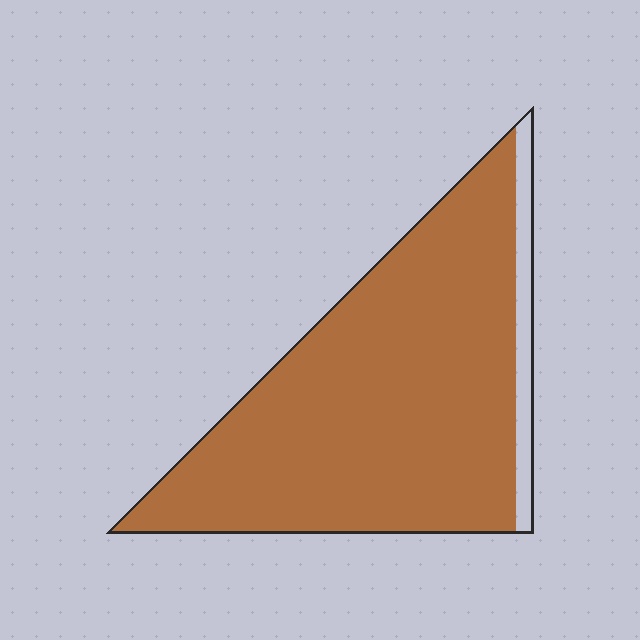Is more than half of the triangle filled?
Yes.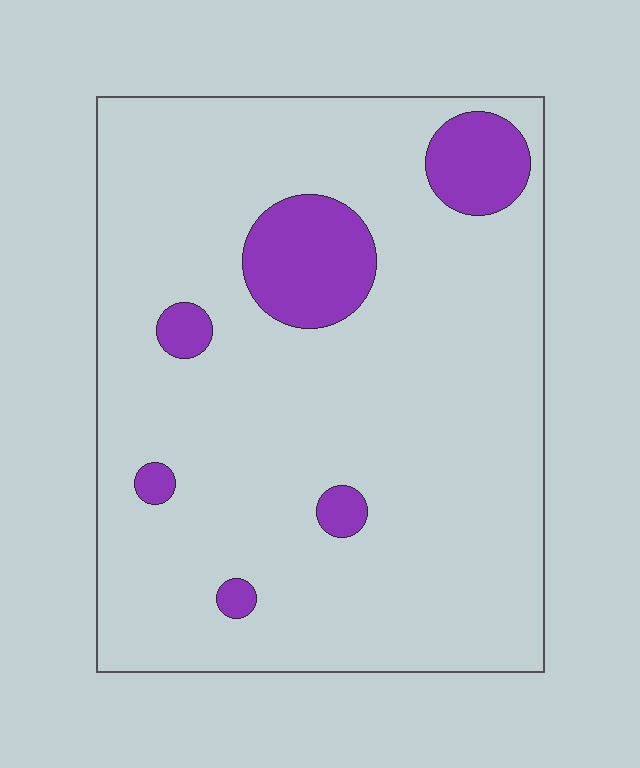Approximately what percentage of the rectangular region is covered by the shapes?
Approximately 10%.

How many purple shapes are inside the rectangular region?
6.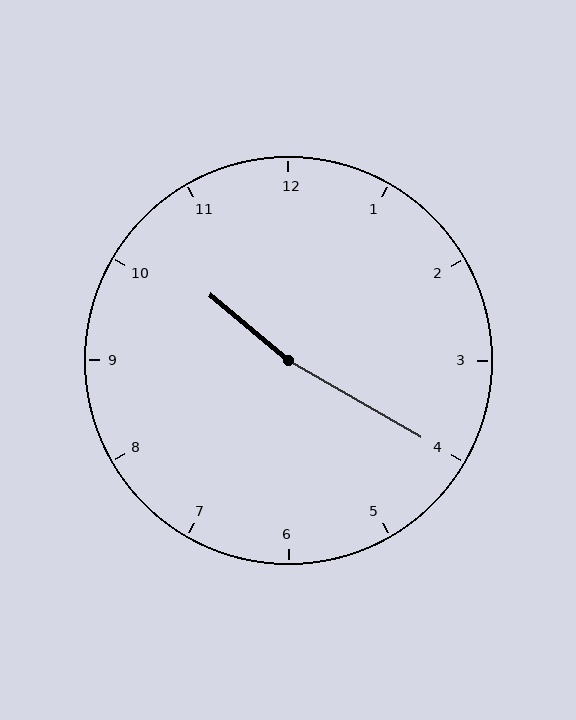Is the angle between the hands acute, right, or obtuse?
It is obtuse.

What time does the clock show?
10:20.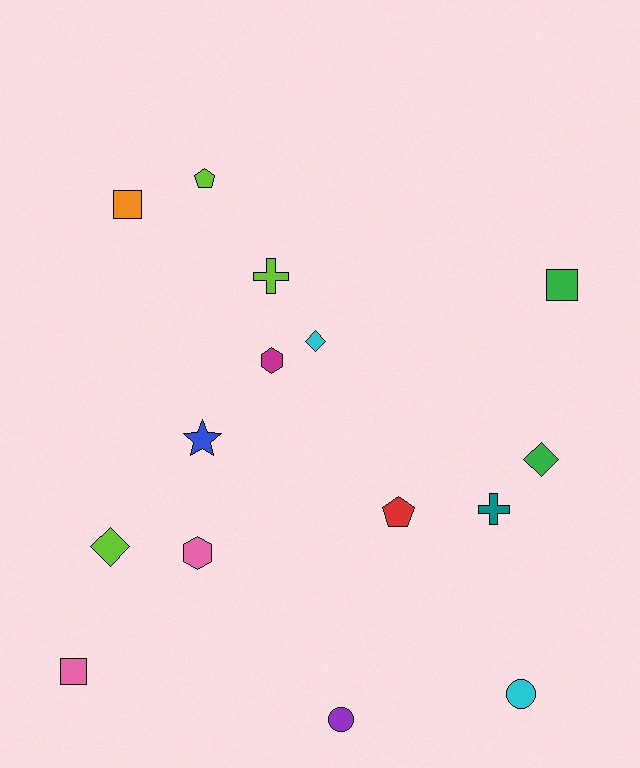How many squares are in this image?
There are 3 squares.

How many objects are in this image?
There are 15 objects.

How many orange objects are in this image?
There is 1 orange object.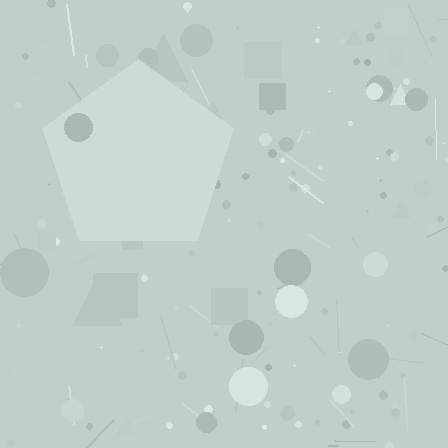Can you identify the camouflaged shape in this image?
The camouflaged shape is a pentagon.